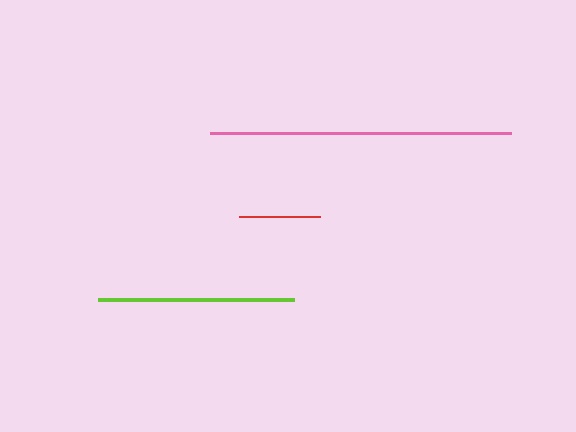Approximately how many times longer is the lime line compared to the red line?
The lime line is approximately 2.4 times the length of the red line.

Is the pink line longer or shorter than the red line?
The pink line is longer than the red line.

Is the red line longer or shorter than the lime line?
The lime line is longer than the red line.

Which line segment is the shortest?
The red line is the shortest at approximately 81 pixels.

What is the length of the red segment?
The red segment is approximately 81 pixels long.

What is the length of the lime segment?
The lime segment is approximately 196 pixels long.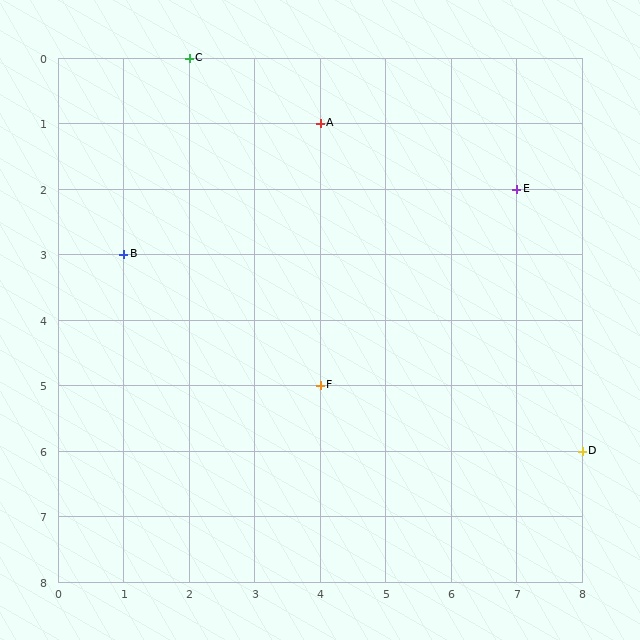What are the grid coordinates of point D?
Point D is at grid coordinates (8, 6).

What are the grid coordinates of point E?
Point E is at grid coordinates (7, 2).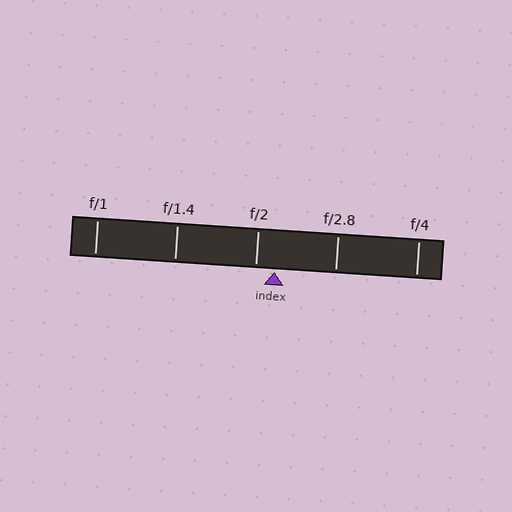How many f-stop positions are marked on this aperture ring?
There are 5 f-stop positions marked.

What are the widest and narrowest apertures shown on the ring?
The widest aperture shown is f/1 and the narrowest is f/4.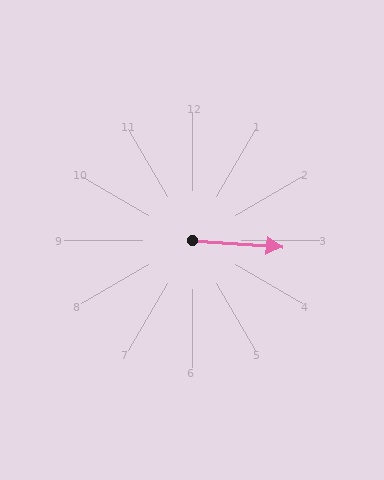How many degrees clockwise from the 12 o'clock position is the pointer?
Approximately 94 degrees.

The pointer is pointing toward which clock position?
Roughly 3 o'clock.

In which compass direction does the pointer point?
East.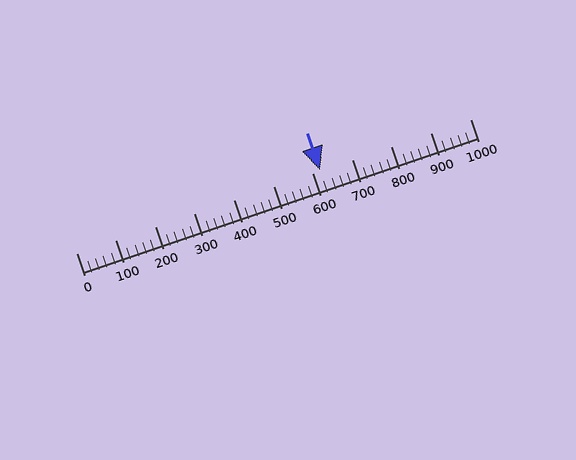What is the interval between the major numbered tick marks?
The major tick marks are spaced 100 units apart.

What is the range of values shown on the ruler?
The ruler shows values from 0 to 1000.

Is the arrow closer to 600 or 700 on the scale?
The arrow is closer to 600.